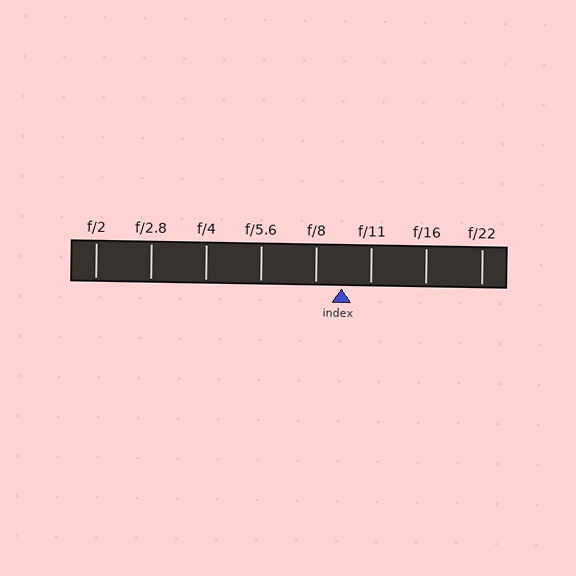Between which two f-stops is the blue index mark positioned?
The index mark is between f/8 and f/11.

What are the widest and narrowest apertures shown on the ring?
The widest aperture shown is f/2 and the narrowest is f/22.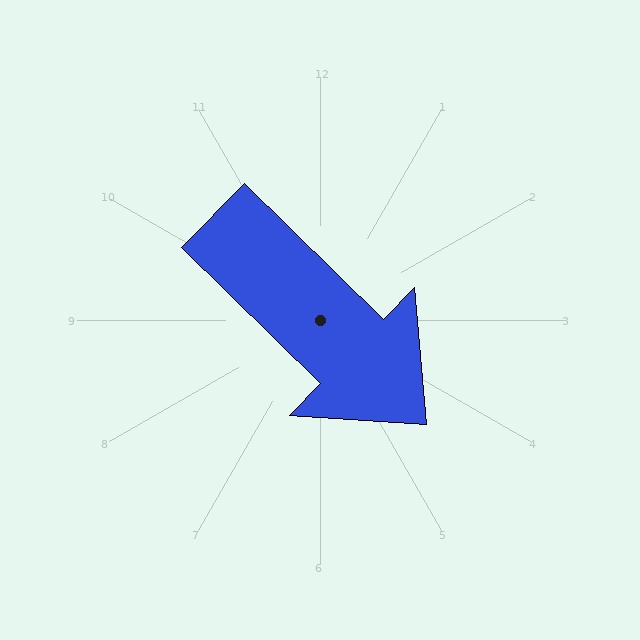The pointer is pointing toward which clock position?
Roughly 4 o'clock.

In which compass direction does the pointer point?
Southeast.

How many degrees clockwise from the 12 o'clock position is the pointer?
Approximately 134 degrees.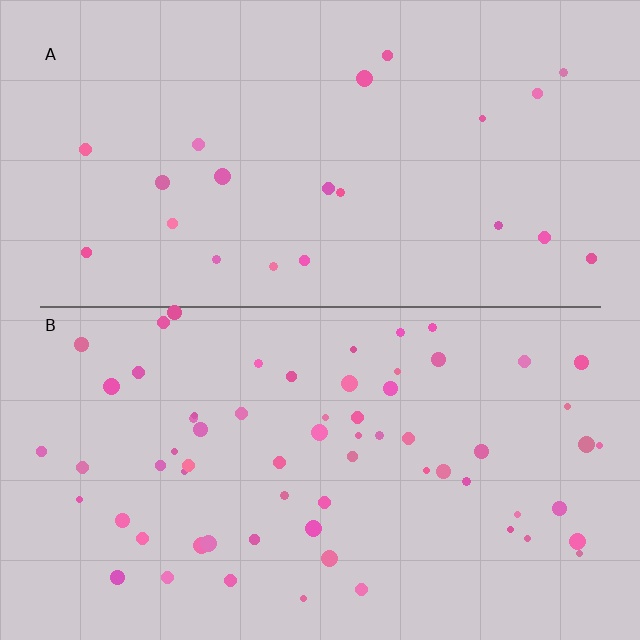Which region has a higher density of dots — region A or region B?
B (the bottom).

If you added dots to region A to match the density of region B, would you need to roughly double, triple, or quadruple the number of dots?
Approximately triple.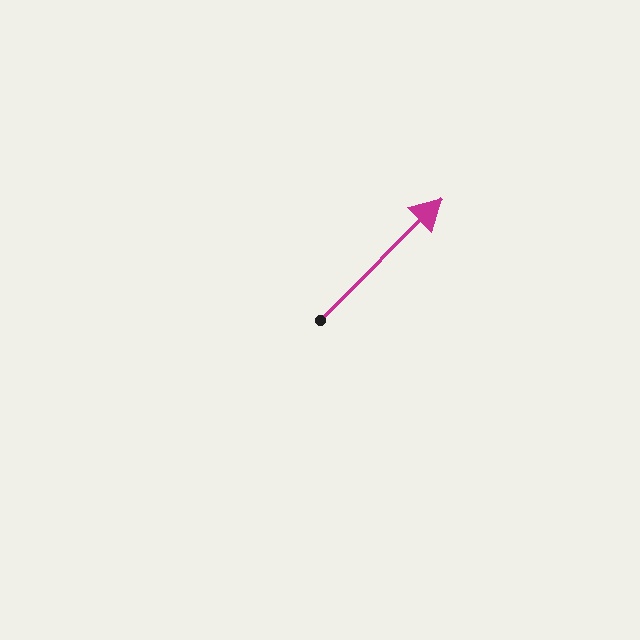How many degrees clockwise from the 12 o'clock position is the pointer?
Approximately 45 degrees.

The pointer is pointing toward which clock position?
Roughly 1 o'clock.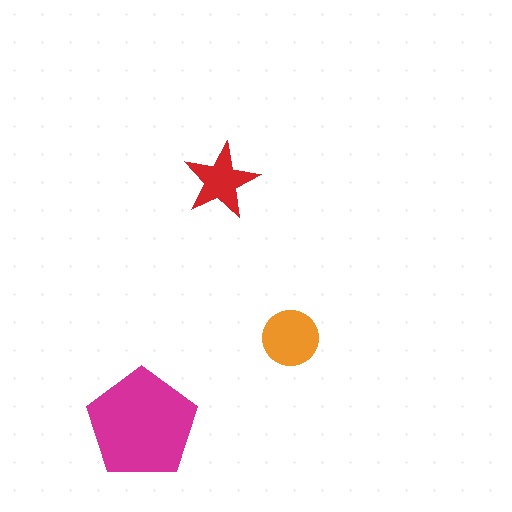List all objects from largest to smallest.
The magenta pentagon, the orange circle, the red star.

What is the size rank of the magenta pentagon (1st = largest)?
1st.